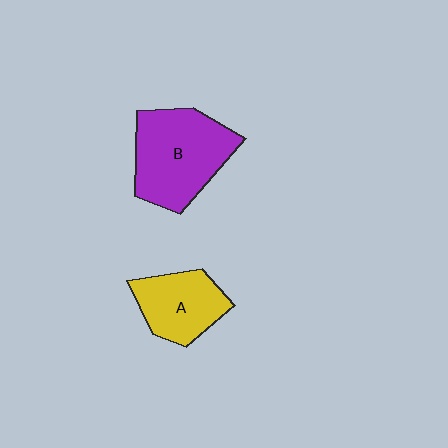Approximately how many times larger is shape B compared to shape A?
Approximately 1.5 times.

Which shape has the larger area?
Shape B (purple).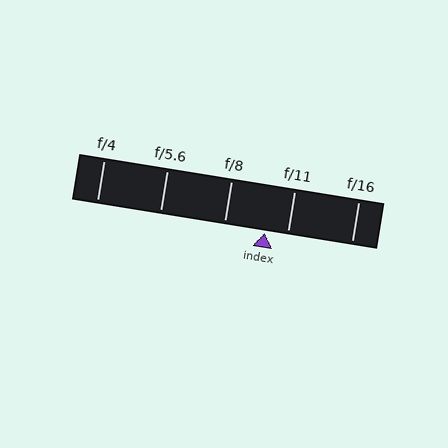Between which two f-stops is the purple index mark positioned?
The index mark is between f/8 and f/11.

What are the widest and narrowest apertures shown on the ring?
The widest aperture shown is f/4 and the narrowest is f/16.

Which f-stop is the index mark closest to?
The index mark is closest to f/11.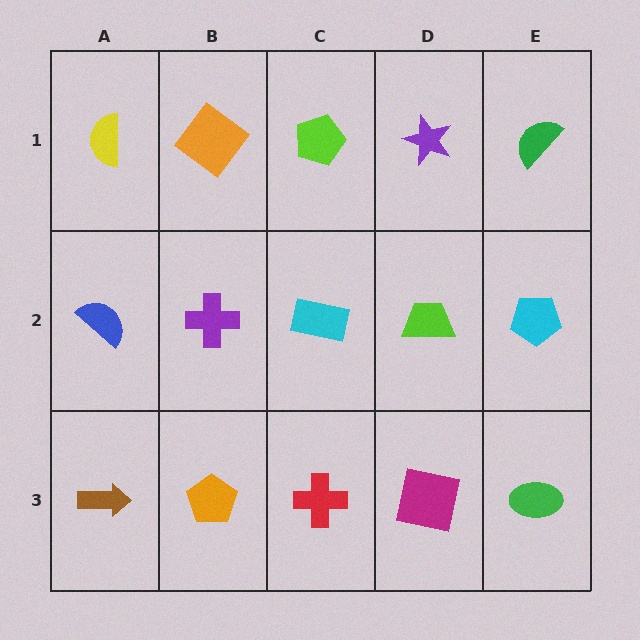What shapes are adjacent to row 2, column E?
A green semicircle (row 1, column E), a green ellipse (row 3, column E), a lime trapezoid (row 2, column D).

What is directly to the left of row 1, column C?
An orange diamond.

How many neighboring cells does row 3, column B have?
3.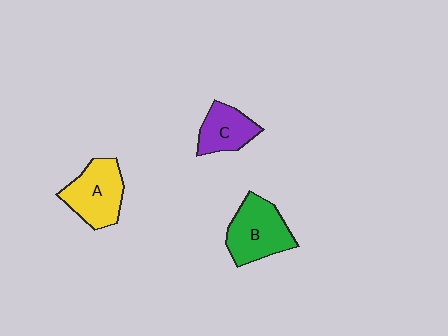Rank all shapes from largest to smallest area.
From largest to smallest: B (green), A (yellow), C (purple).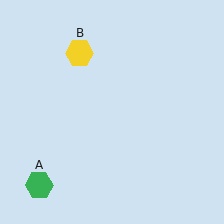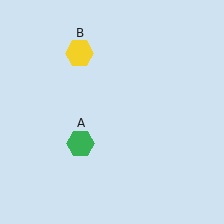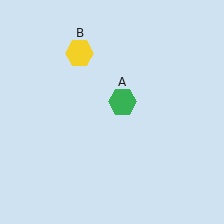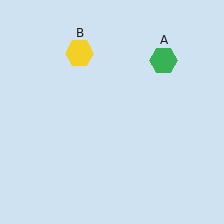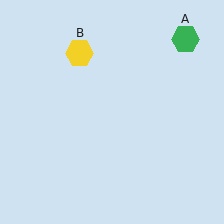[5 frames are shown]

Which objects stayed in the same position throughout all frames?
Yellow hexagon (object B) remained stationary.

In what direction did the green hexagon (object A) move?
The green hexagon (object A) moved up and to the right.